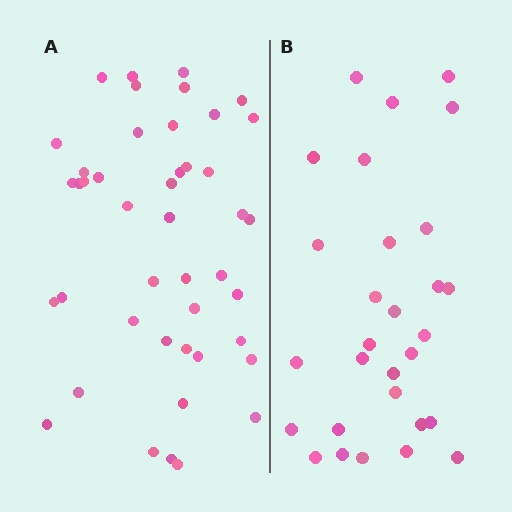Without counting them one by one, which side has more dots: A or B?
Region A (the left region) has more dots.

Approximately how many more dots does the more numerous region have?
Region A has approximately 15 more dots than region B.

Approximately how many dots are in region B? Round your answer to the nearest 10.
About 30 dots. (The exact count is 29, which rounds to 30.)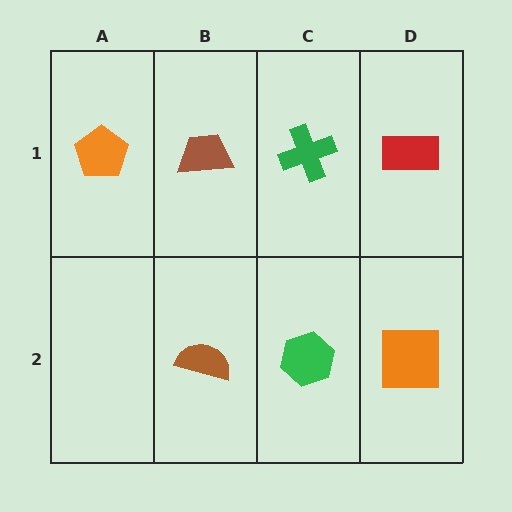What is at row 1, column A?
An orange pentagon.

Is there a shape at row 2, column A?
No, that cell is empty.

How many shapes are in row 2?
3 shapes.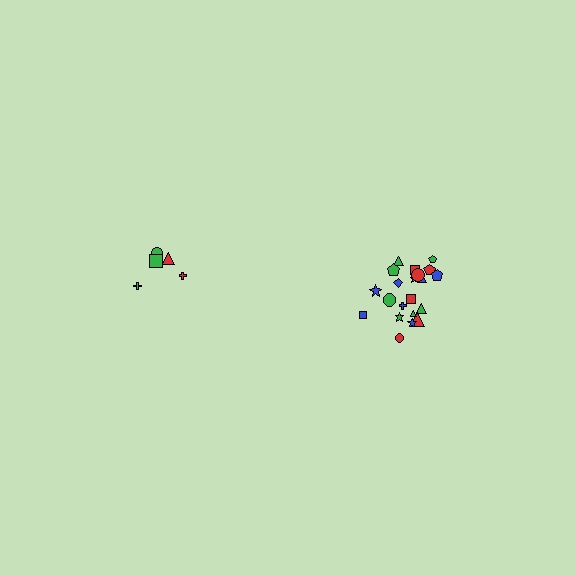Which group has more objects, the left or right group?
The right group.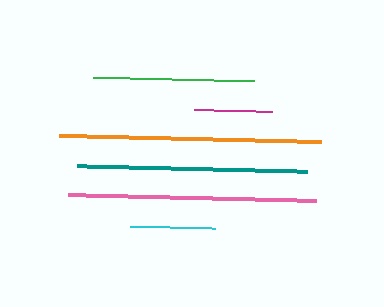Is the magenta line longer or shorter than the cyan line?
The cyan line is longer than the magenta line.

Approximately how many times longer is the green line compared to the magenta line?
The green line is approximately 2.1 times the length of the magenta line.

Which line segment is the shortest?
The magenta line is the shortest at approximately 78 pixels.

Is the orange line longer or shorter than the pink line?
The orange line is longer than the pink line.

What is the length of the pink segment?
The pink segment is approximately 249 pixels long.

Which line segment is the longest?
The orange line is the longest at approximately 261 pixels.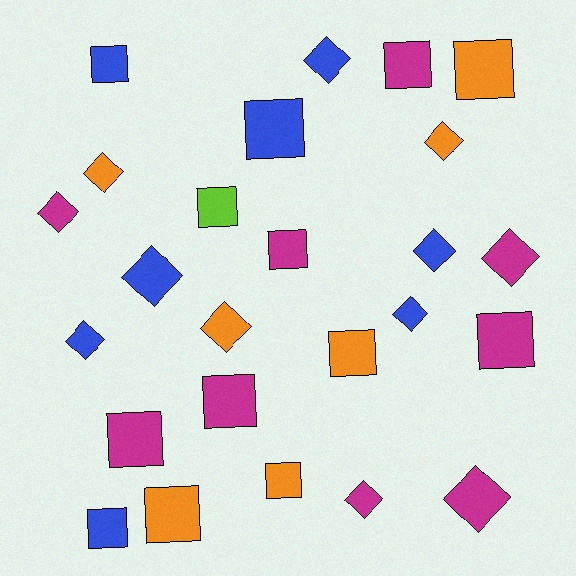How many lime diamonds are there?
There are no lime diamonds.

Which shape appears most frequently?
Square, with 13 objects.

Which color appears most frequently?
Magenta, with 9 objects.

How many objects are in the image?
There are 25 objects.